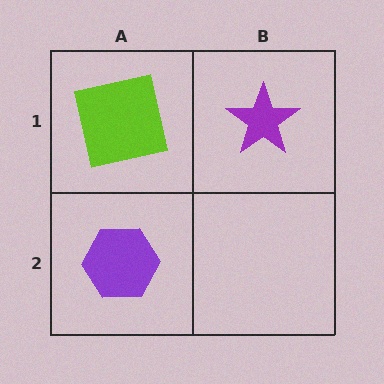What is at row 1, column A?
A lime square.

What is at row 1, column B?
A purple star.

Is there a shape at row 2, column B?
No, that cell is empty.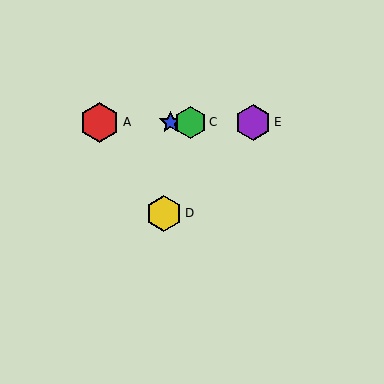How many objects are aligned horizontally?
4 objects (A, B, C, E) are aligned horizontally.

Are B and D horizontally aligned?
No, B is at y≈122 and D is at y≈213.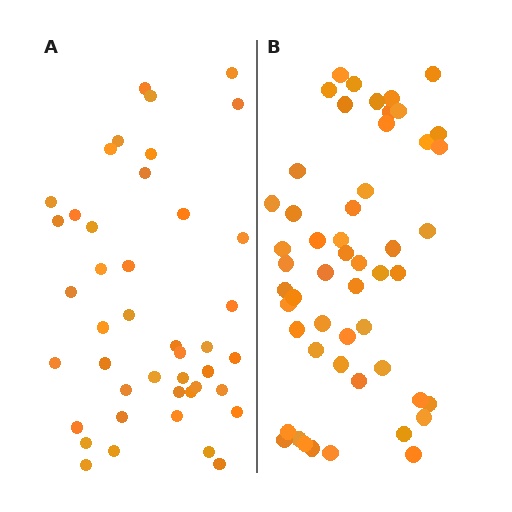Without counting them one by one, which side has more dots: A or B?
Region B (the right region) has more dots.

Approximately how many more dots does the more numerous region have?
Region B has roughly 8 or so more dots than region A.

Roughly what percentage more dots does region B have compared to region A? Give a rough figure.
About 20% more.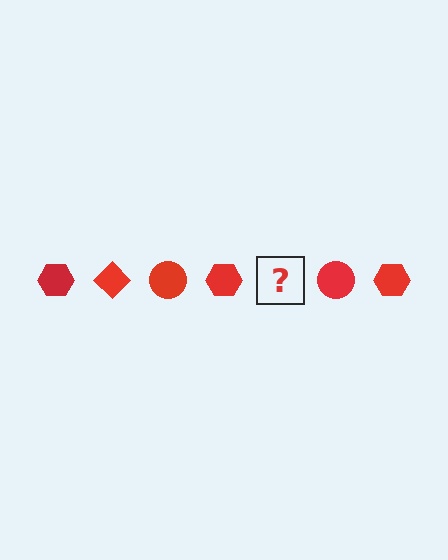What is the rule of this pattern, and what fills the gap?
The rule is that the pattern cycles through hexagon, diamond, circle shapes in red. The gap should be filled with a red diamond.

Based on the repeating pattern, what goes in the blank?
The blank should be a red diamond.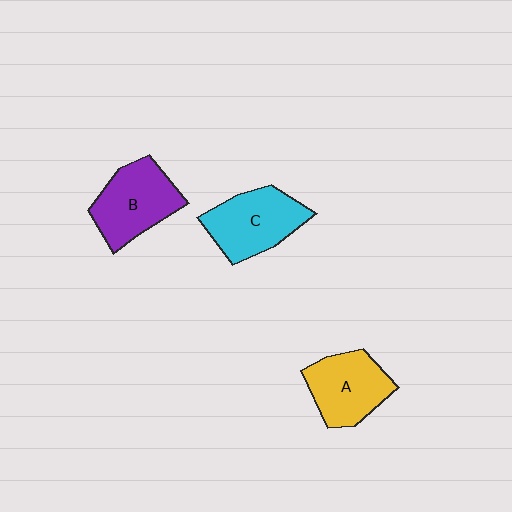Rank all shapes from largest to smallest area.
From largest to smallest: B (purple), C (cyan), A (yellow).